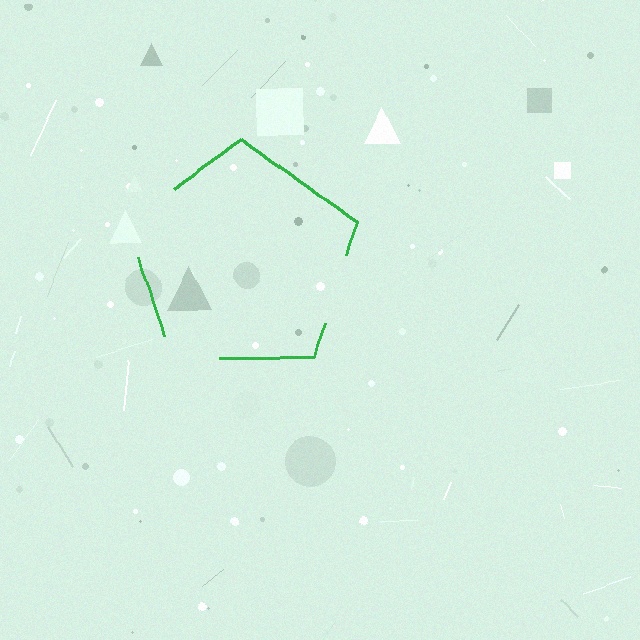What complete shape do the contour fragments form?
The contour fragments form a pentagon.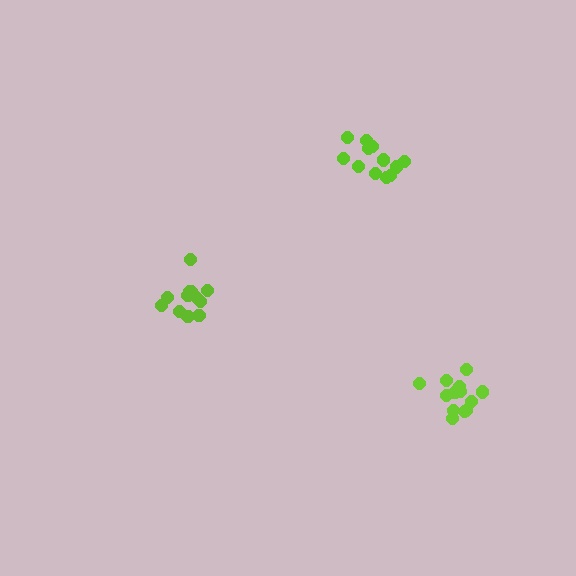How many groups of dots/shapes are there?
There are 3 groups.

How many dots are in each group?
Group 1: 12 dots, Group 2: 12 dots, Group 3: 13 dots (37 total).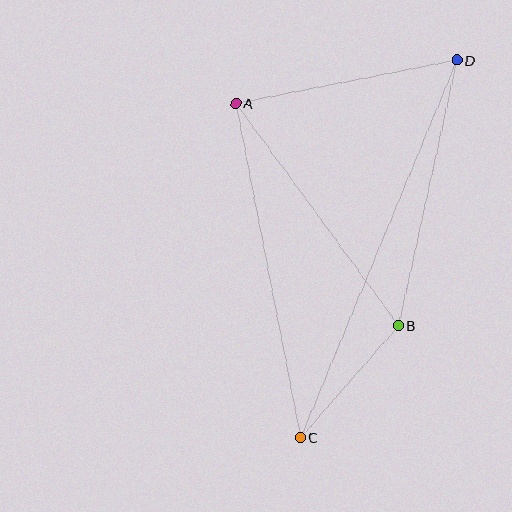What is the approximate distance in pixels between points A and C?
The distance between A and C is approximately 340 pixels.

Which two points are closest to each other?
Points B and C are closest to each other.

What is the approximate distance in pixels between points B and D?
The distance between B and D is approximately 271 pixels.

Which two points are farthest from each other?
Points C and D are farthest from each other.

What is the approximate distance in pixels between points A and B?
The distance between A and B is approximately 275 pixels.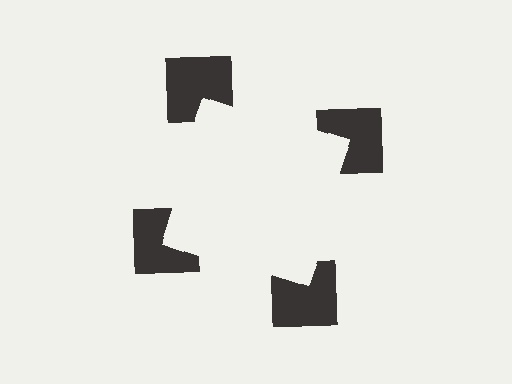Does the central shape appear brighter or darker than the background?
It typically appears slightly brighter than the background, even though no actual brightness change is drawn.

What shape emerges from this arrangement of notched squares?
An illusory square — its edges are inferred from the aligned wedge cuts in the notched squares, not physically drawn.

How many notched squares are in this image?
There are 4 — one at each vertex of the illusory square.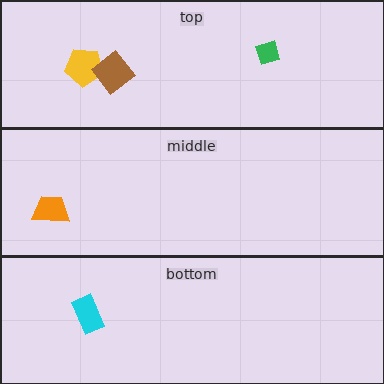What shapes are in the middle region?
The orange trapezoid.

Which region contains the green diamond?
The top region.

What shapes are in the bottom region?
The cyan rectangle.